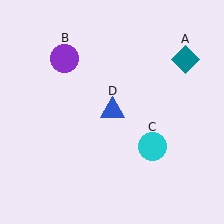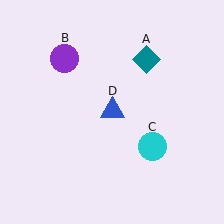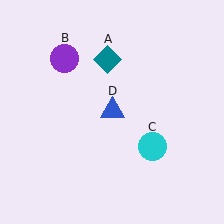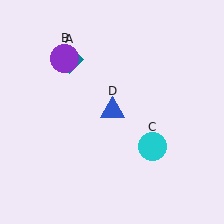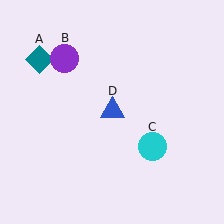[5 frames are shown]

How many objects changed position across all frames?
1 object changed position: teal diamond (object A).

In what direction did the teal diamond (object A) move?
The teal diamond (object A) moved left.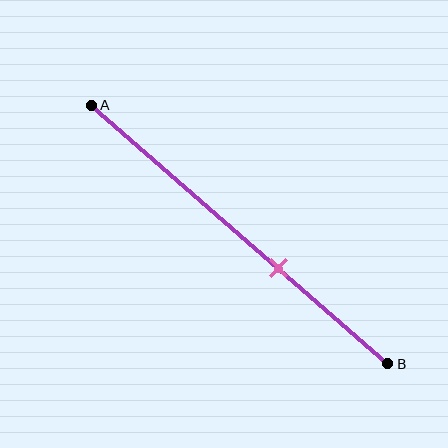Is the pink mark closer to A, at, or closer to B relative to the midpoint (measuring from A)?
The pink mark is closer to point B than the midpoint of segment AB.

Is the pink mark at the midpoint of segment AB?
No, the mark is at about 65% from A, not at the 50% midpoint.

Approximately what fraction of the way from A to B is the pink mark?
The pink mark is approximately 65% of the way from A to B.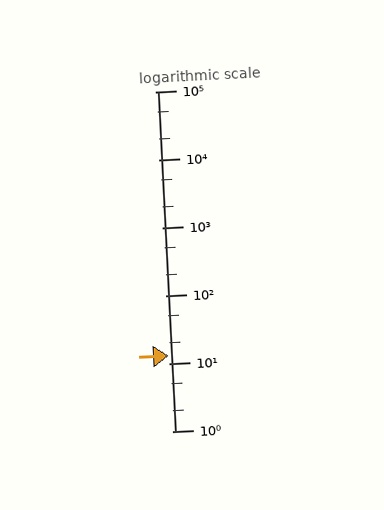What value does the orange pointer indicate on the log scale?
The pointer indicates approximately 13.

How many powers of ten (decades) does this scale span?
The scale spans 5 decades, from 1 to 100000.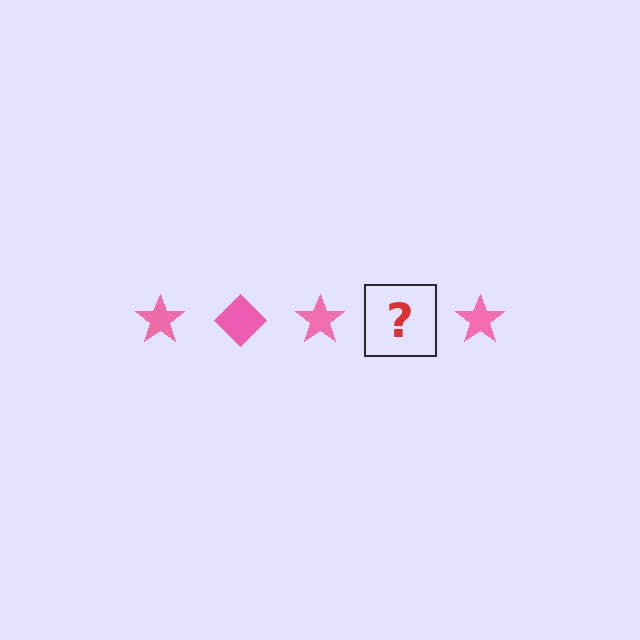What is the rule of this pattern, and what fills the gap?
The rule is that the pattern cycles through star, diamond shapes in pink. The gap should be filled with a pink diamond.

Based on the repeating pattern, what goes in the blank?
The blank should be a pink diamond.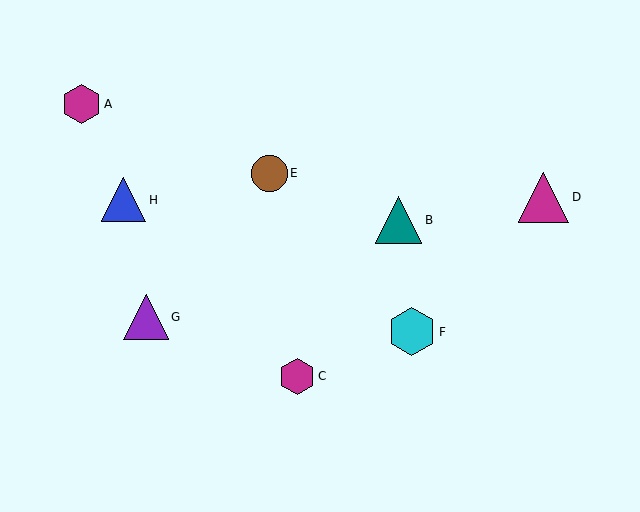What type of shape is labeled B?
Shape B is a teal triangle.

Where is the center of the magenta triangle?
The center of the magenta triangle is at (544, 197).